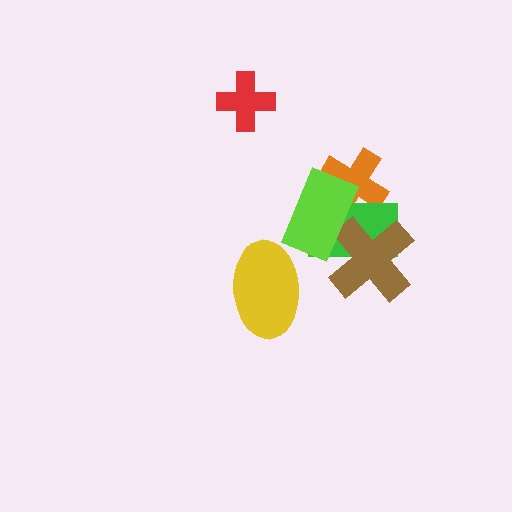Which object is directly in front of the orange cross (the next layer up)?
The green rectangle is directly in front of the orange cross.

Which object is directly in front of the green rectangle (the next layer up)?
The brown cross is directly in front of the green rectangle.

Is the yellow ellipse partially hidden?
No, no other shape covers it.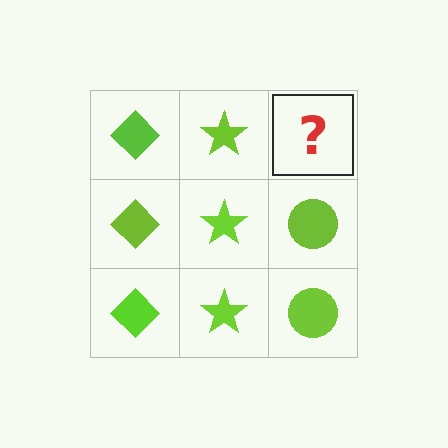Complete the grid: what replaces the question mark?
The question mark should be replaced with a lime circle.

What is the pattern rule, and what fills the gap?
The rule is that each column has a consistent shape. The gap should be filled with a lime circle.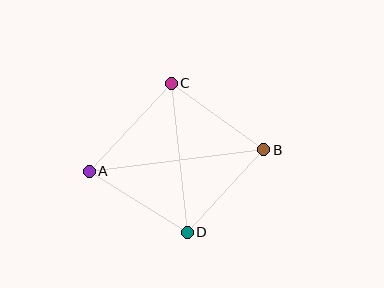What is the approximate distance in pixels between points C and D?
The distance between C and D is approximately 150 pixels.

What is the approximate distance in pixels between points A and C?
The distance between A and C is approximately 120 pixels.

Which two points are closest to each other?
Points B and D are closest to each other.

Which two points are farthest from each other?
Points A and B are farthest from each other.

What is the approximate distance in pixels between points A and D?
The distance between A and D is approximately 115 pixels.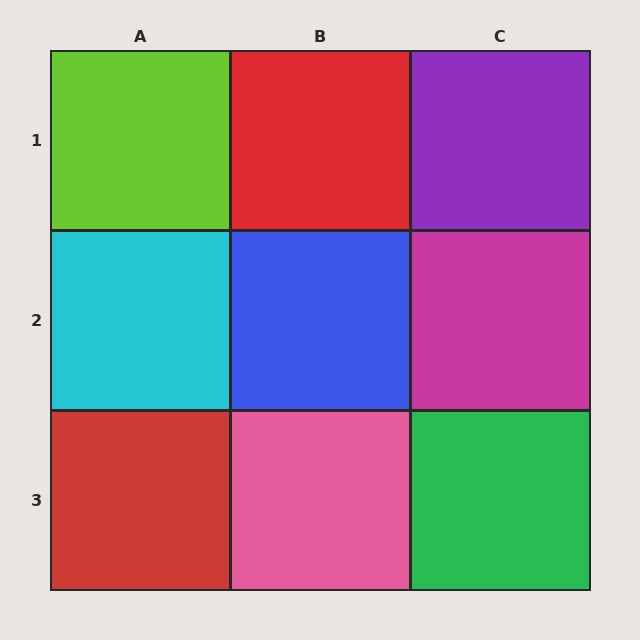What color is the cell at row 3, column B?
Pink.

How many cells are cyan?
1 cell is cyan.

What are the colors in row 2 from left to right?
Cyan, blue, magenta.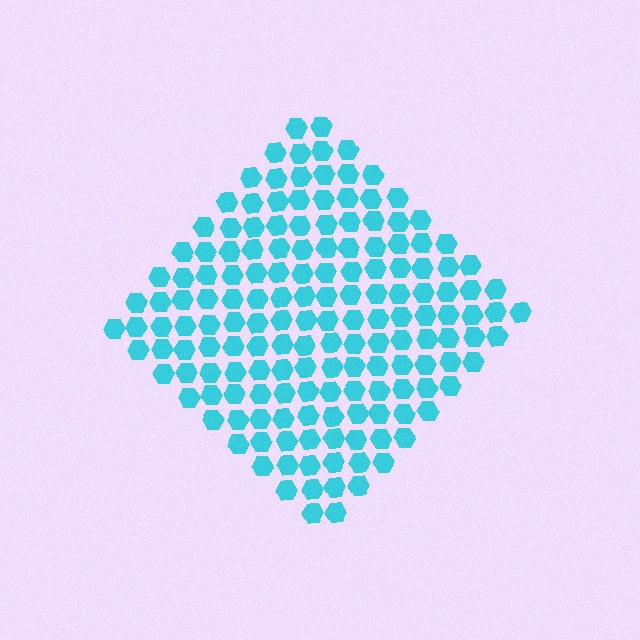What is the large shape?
The large shape is a diamond.